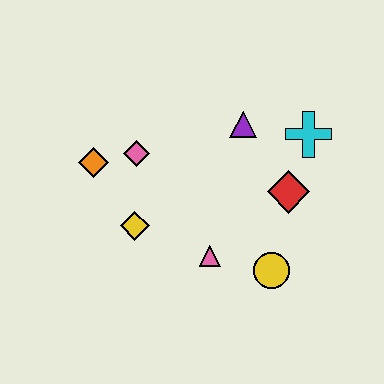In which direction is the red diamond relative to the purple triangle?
The red diamond is below the purple triangle.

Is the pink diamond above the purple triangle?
No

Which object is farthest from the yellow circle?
The orange diamond is farthest from the yellow circle.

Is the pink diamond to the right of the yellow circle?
No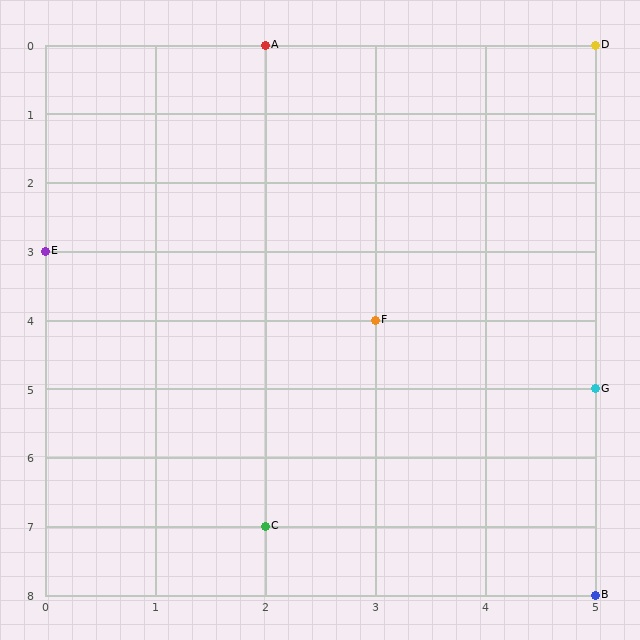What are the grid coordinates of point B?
Point B is at grid coordinates (5, 8).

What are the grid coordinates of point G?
Point G is at grid coordinates (5, 5).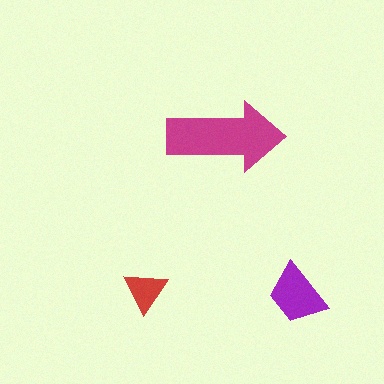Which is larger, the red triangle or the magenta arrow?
The magenta arrow.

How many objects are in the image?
There are 3 objects in the image.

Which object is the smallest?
The red triangle.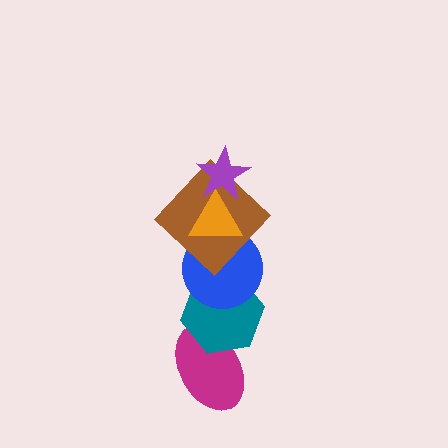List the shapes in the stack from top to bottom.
From top to bottom: the purple star, the orange triangle, the brown diamond, the blue circle, the teal hexagon, the magenta ellipse.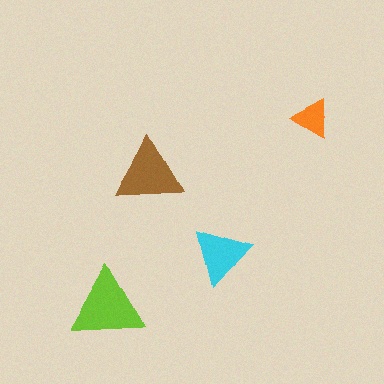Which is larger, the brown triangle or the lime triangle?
The lime one.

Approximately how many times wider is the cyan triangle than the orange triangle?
About 1.5 times wider.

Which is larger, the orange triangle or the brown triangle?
The brown one.